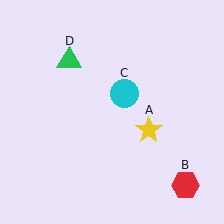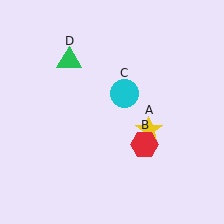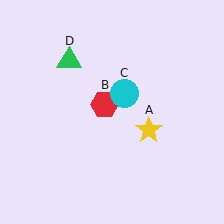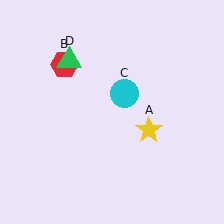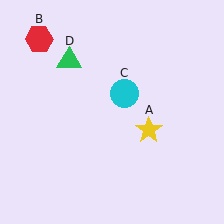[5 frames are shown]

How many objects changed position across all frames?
1 object changed position: red hexagon (object B).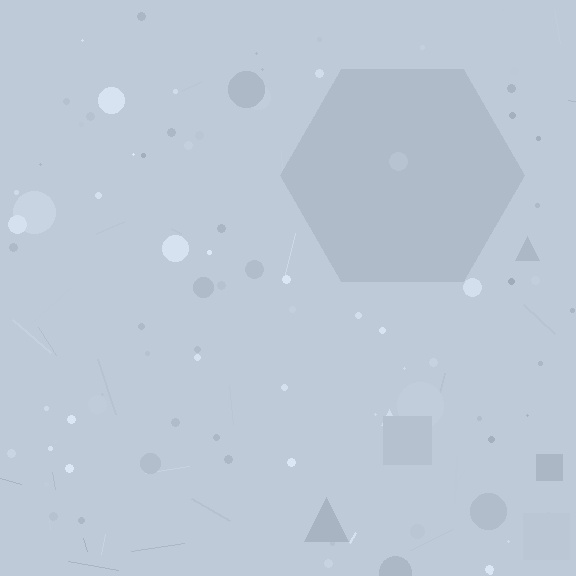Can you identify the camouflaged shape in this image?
The camouflaged shape is a hexagon.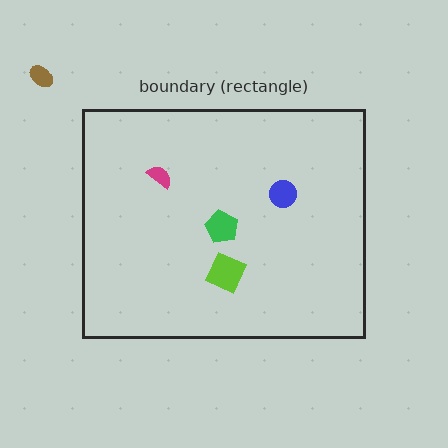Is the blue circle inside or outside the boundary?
Inside.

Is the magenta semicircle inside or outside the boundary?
Inside.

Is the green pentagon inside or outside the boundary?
Inside.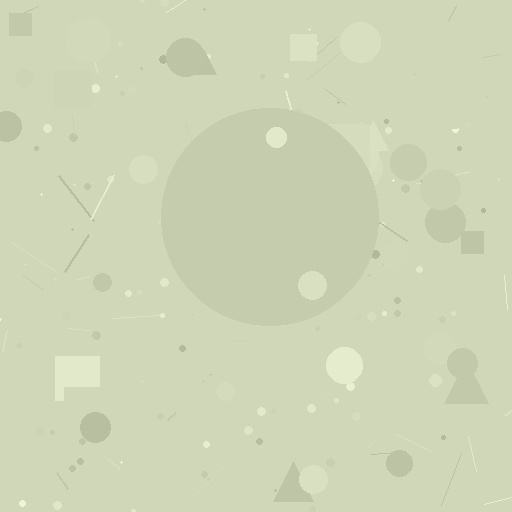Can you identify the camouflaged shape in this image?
The camouflaged shape is a circle.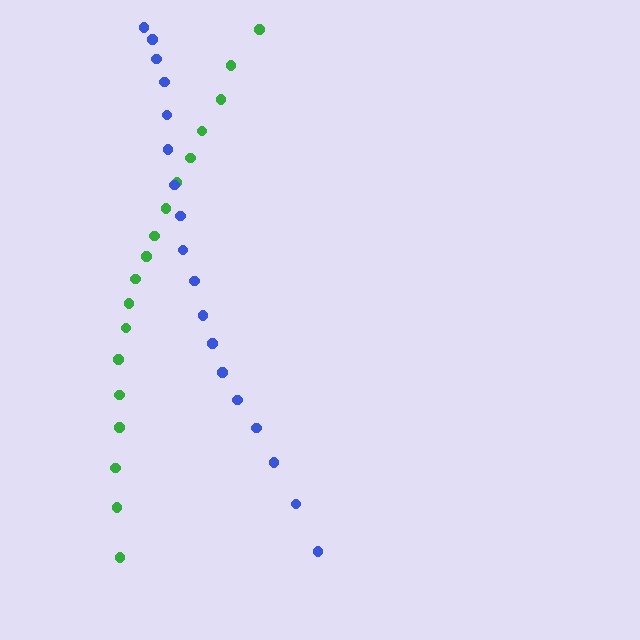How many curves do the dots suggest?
There are 2 distinct paths.